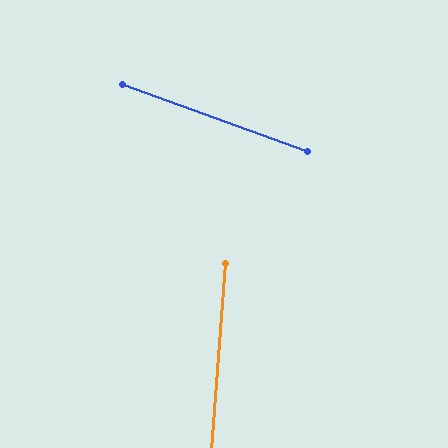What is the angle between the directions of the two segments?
Approximately 74 degrees.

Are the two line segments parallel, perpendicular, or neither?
Neither parallel nor perpendicular — they differ by about 74°.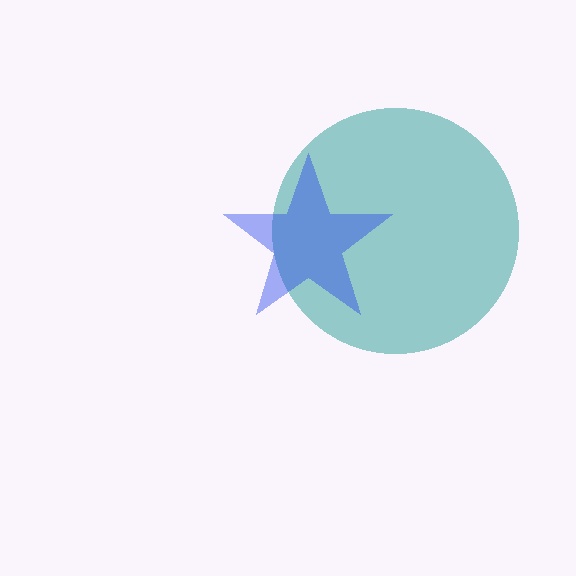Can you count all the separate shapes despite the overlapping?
Yes, there are 2 separate shapes.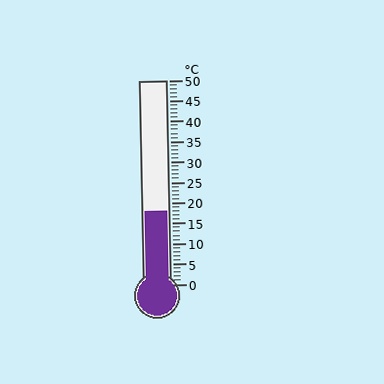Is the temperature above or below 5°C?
The temperature is above 5°C.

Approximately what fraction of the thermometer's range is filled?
The thermometer is filled to approximately 35% of its range.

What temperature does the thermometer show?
The thermometer shows approximately 18°C.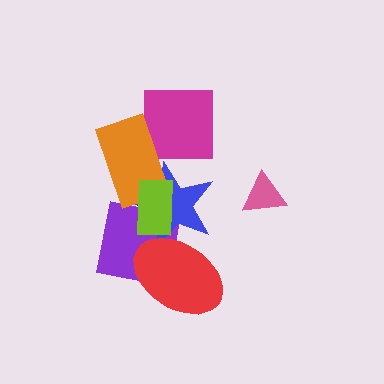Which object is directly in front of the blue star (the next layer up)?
The orange rectangle is directly in front of the blue star.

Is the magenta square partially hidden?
Yes, it is partially covered by another shape.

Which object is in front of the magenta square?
The orange rectangle is in front of the magenta square.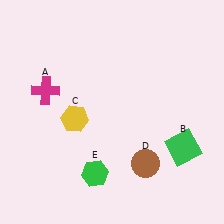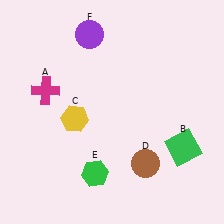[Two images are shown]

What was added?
A purple circle (F) was added in Image 2.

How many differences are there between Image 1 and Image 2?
There is 1 difference between the two images.